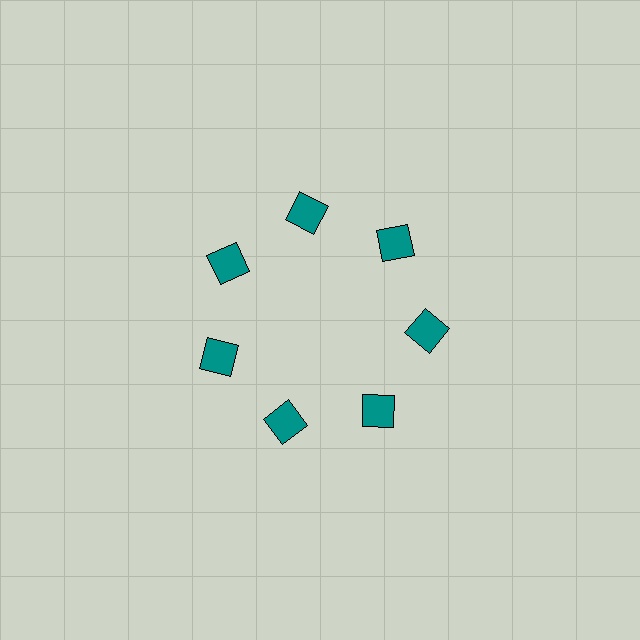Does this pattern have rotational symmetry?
Yes, this pattern has 7-fold rotational symmetry. It looks the same after rotating 51 degrees around the center.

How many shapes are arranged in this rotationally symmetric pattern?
There are 7 shapes, arranged in 7 groups of 1.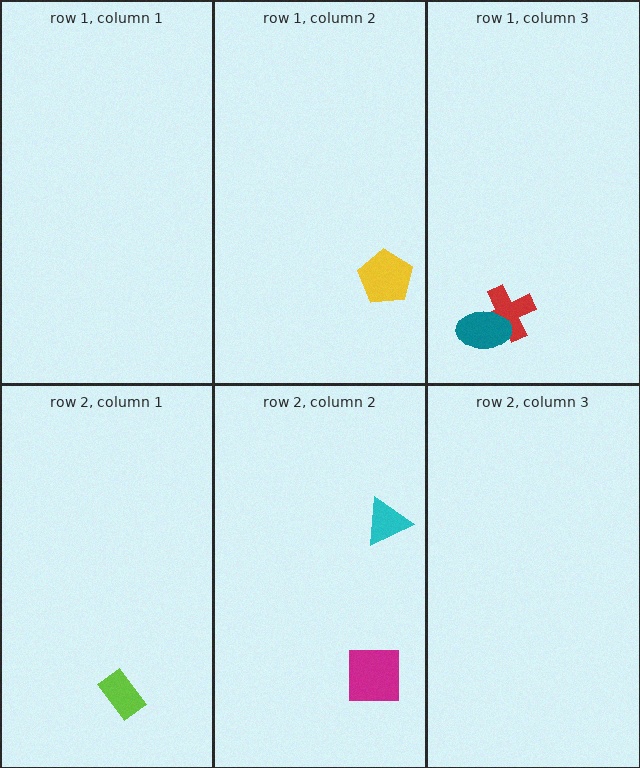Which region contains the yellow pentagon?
The row 1, column 2 region.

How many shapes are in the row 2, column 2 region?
2.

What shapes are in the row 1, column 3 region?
The red cross, the teal ellipse.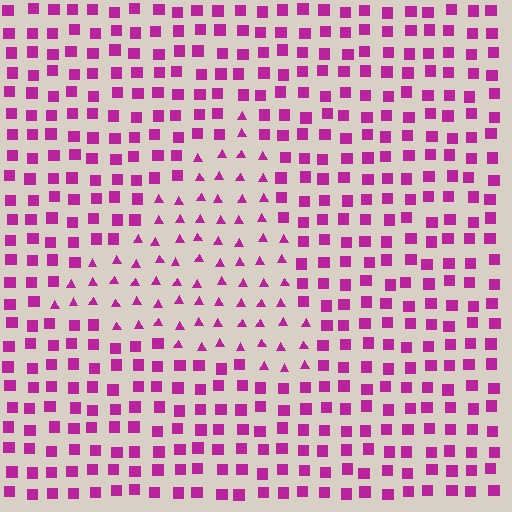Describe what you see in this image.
The image is filled with small magenta elements arranged in a uniform grid. A triangle-shaped region contains triangles, while the surrounding area contains squares. The boundary is defined purely by the change in element shape.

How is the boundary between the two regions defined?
The boundary is defined by a change in element shape: triangles inside vs. squares outside. All elements share the same color and spacing.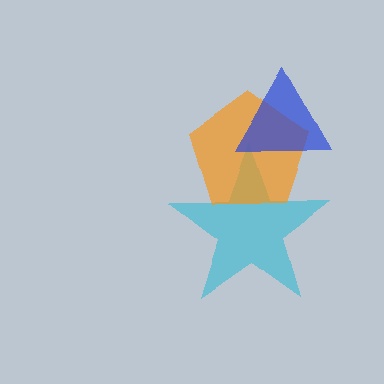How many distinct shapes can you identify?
There are 3 distinct shapes: a cyan star, an orange pentagon, a blue triangle.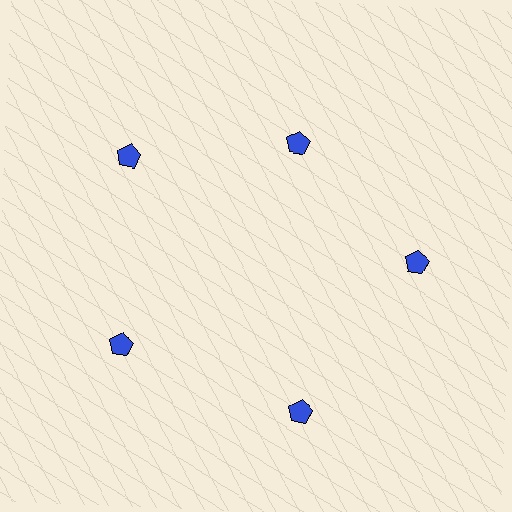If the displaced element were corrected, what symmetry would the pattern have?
It would have 5-fold rotational symmetry — the pattern would map onto itself every 72 degrees.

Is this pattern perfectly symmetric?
No. The 5 blue pentagons are arranged in a ring, but one element near the 1 o'clock position is pulled inward toward the center, breaking the 5-fold rotational symmetry.